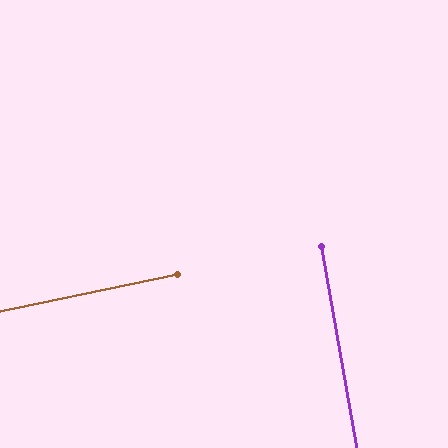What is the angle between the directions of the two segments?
Approximately 88 degrees.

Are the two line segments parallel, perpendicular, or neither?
Perpendicular — they meet at approximately 88°.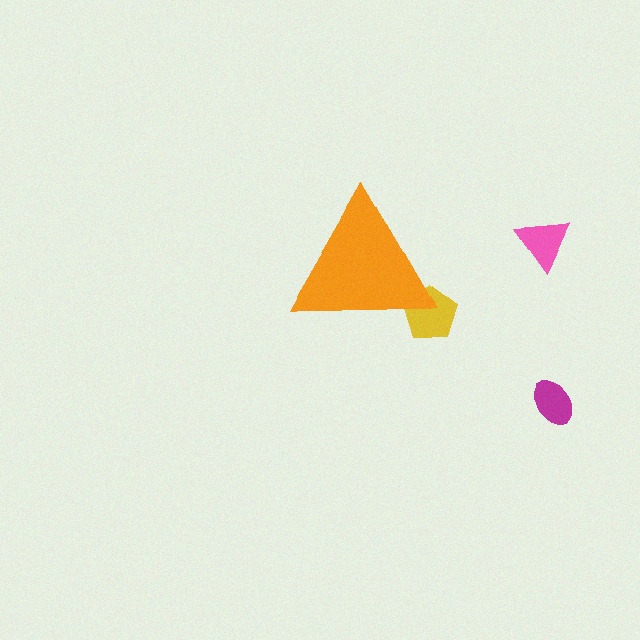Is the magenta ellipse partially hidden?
No, the magenta ellipse is fully visible.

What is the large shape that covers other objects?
An orange triangle.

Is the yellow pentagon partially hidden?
Yes, the yellow pentagon is partially hidden behind the orange triangle.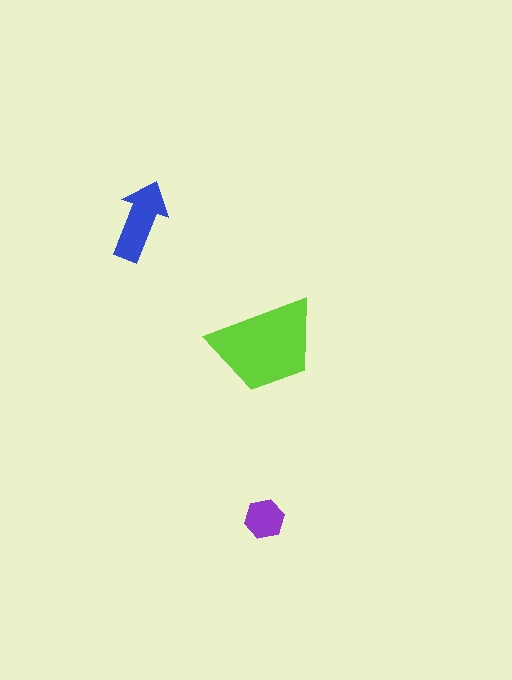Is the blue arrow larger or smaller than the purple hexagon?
Larger.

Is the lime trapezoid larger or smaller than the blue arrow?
Larger.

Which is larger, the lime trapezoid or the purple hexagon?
The lime trapezoid.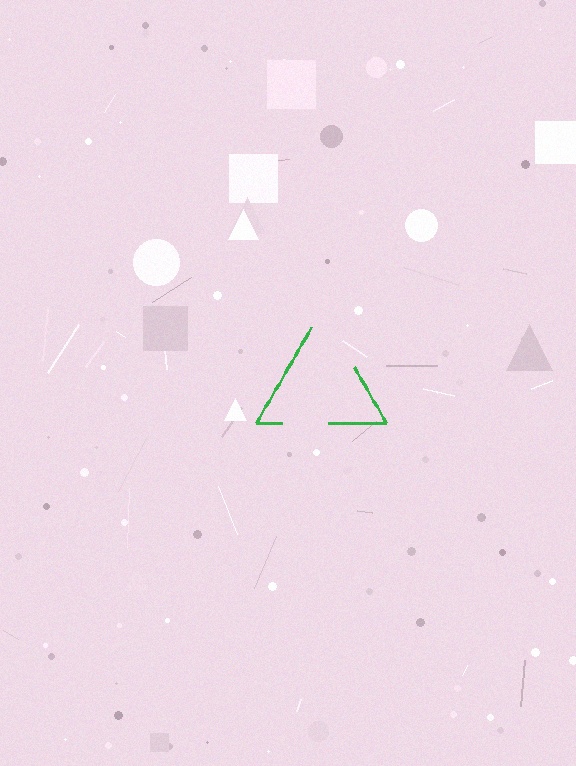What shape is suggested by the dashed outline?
The dashed outline suggests a triangle.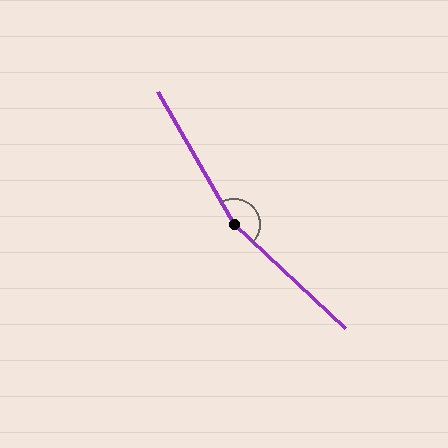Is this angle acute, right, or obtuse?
It is obtuse.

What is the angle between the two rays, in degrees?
Approximately 162 degrees.